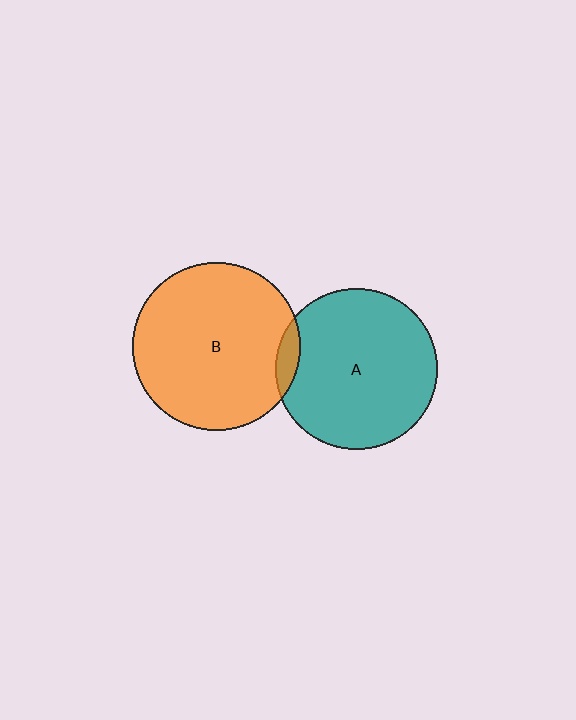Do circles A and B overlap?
Yes.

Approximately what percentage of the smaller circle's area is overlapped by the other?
Approximately 5%.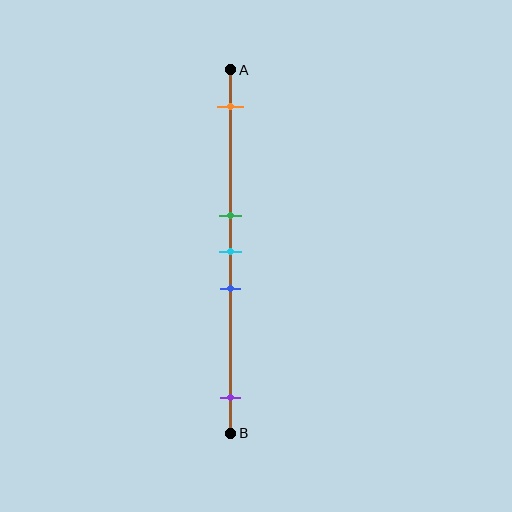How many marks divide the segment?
There are 5 marks dividing the segment.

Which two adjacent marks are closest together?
The green and cyan marks are the closest adjacent pair.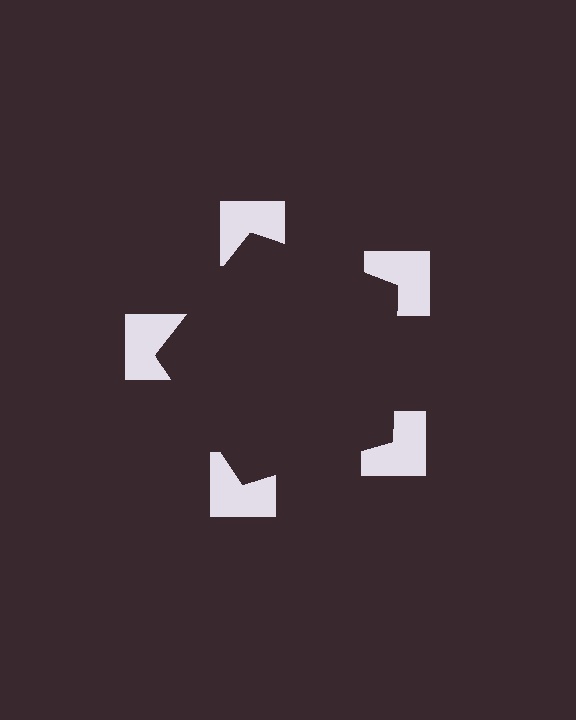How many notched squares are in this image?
There are 5 — one at each vertex of the illusory pentagon.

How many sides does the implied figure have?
5 sides.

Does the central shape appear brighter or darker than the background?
It typically appears slightly darker than the background, even though no actual brightness change is drawn.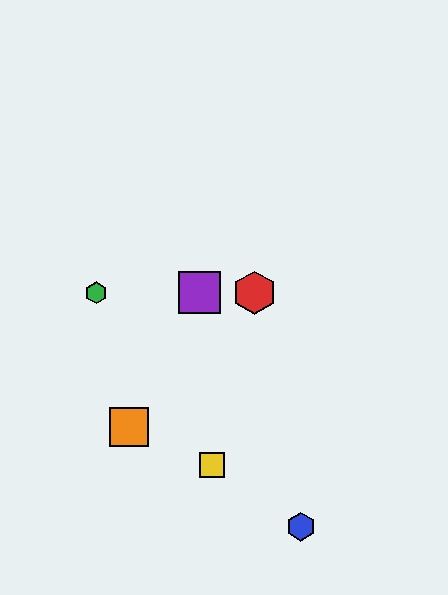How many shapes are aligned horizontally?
3 shapes (the red hexagon, the green hexagon, the purple square) are aligned horizontally.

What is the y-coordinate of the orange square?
The orange square is at y≈427.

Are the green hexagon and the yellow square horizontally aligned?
No, the green hexagon is at y≈293 and the yellow square is at y≈465.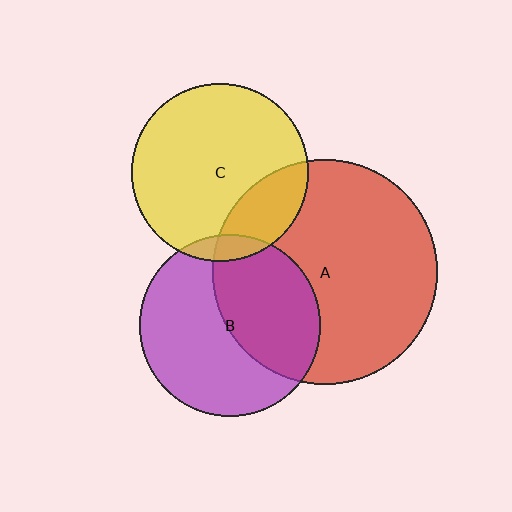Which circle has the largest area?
Circle A (red).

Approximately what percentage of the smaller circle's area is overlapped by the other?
Approximately 5%.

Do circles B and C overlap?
Yes.